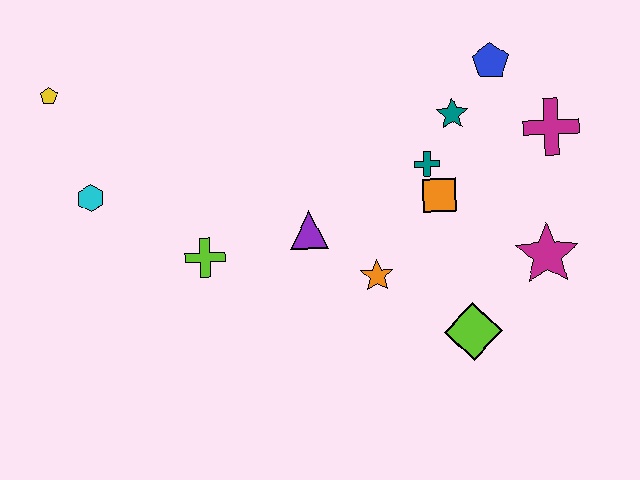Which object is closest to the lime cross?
The purple triangle is closest to the lime cross.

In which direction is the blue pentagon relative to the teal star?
The blue pentagon is above the teal star.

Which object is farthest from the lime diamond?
The yellow pentagon is farthest from the lime diamond.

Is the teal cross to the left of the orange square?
Yes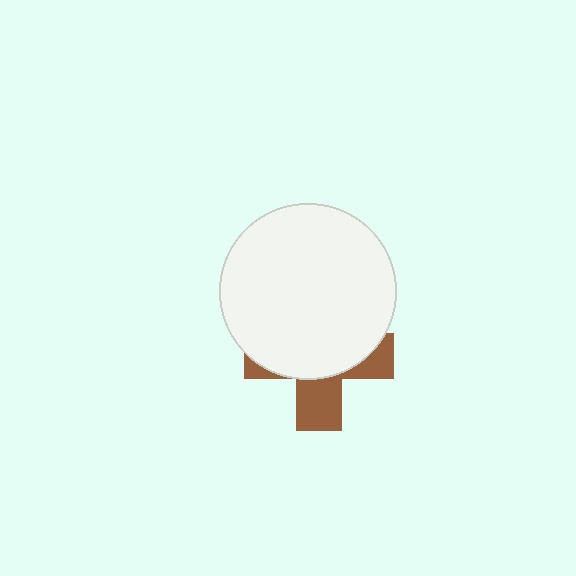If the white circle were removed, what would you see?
You would see the complete brown cross.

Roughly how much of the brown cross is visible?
A small part of it is visible (roughly 36%).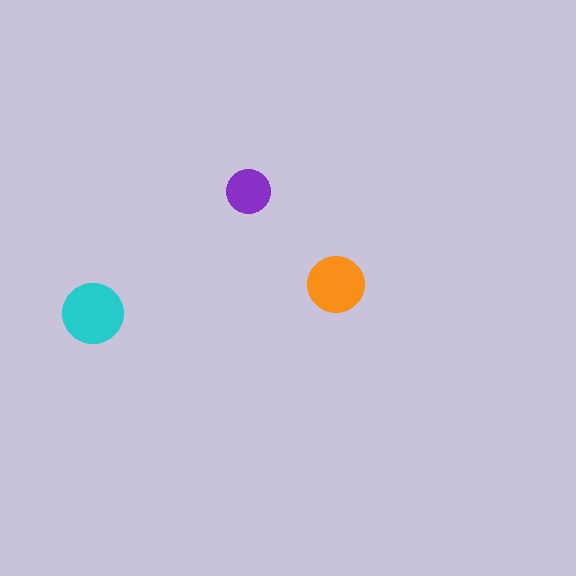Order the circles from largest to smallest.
the cyan one, the orange one, the purple one.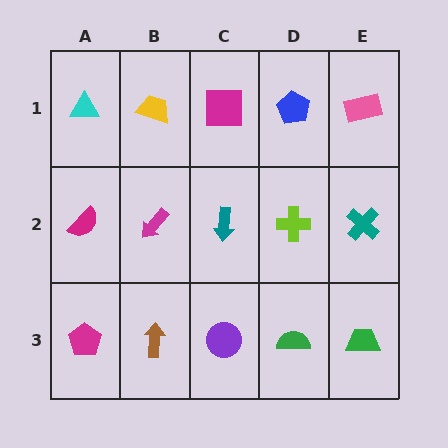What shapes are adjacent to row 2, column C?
A magenta square (row 1, column C), a purple circle (row 3, column C), a magenta arrow (row 2, column B), a lime cross (row 2, column D).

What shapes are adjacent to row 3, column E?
A teal cross (row 2, column E), a green semicircle (row 3, column D).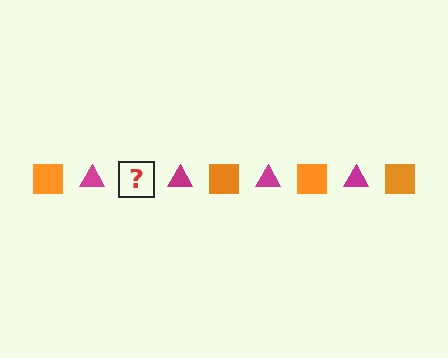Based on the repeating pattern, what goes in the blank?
The blank should be an orange square.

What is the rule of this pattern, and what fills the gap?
The rule is that the pattern alternates between orange square and magenta triangle. The gap should be filled with an orange square.